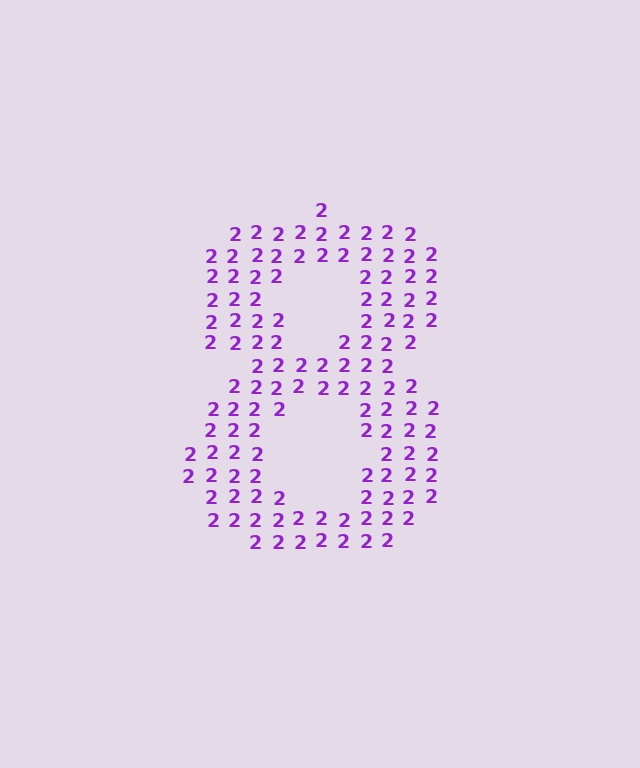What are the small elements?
The small elements are digit 2's.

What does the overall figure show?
The overall figure shows the digit 8.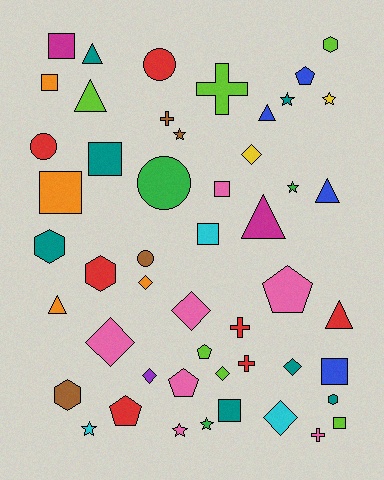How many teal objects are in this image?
There are 7 teal objects.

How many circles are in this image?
There are 4 circles.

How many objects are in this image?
There are 50 objects.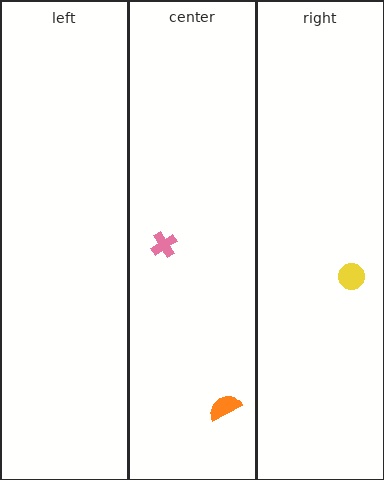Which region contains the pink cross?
The center region.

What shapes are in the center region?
The orange semicircle, the pink cross.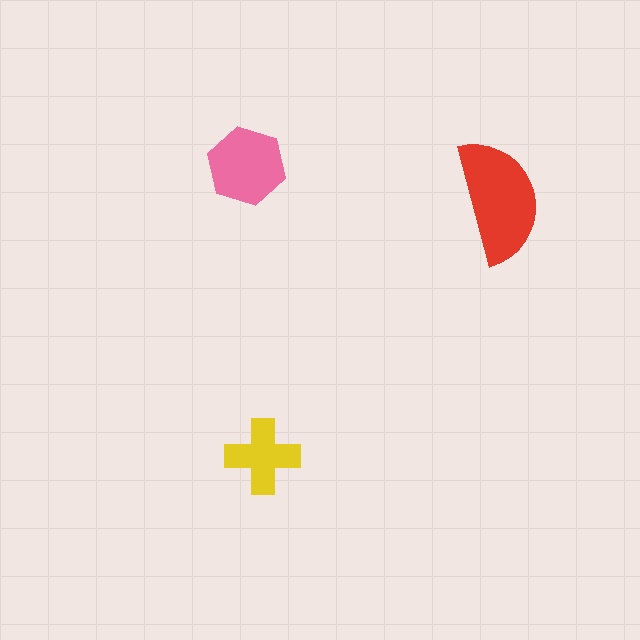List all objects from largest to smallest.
The red semicircle, the pink hexagon, the yellow cross.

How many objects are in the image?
There are 3 objects in the image.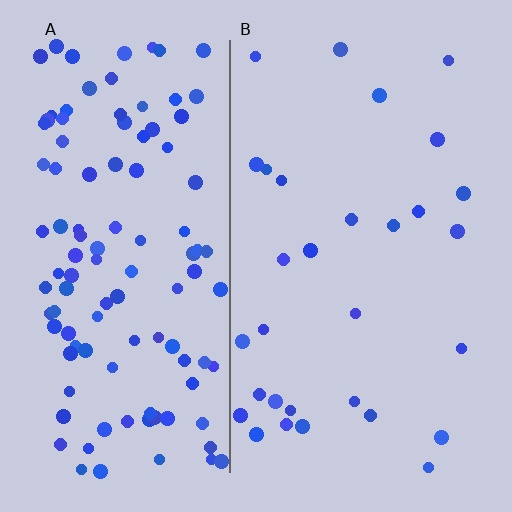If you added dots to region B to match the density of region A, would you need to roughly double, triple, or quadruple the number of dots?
Approximately quadruple.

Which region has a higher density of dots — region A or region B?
A (the left).